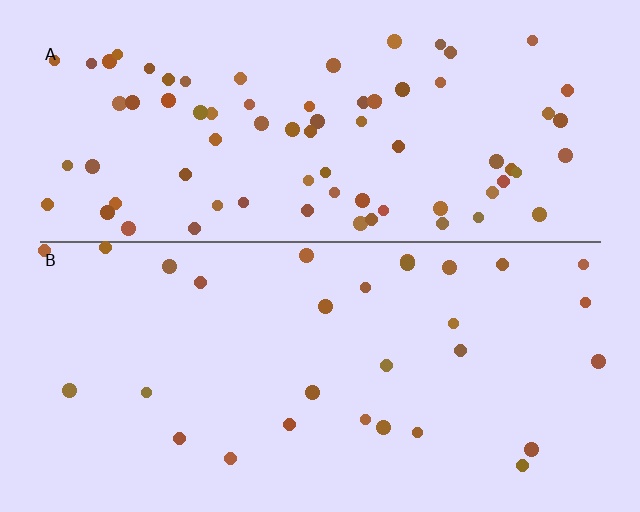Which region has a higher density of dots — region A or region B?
A (the top).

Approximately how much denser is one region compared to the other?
Approximately 2.6× — region A over region B.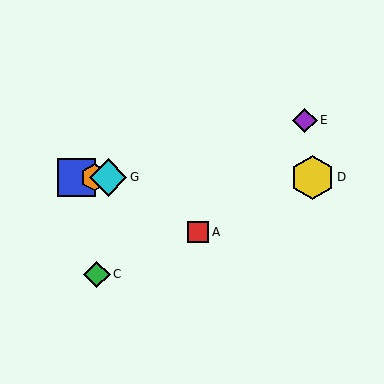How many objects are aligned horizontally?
4 objects (B, D, F, G) are aligned horizontally.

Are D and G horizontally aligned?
Yes, both are at y≈177.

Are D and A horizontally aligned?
No, D is at y≈177 and A is at y≈232.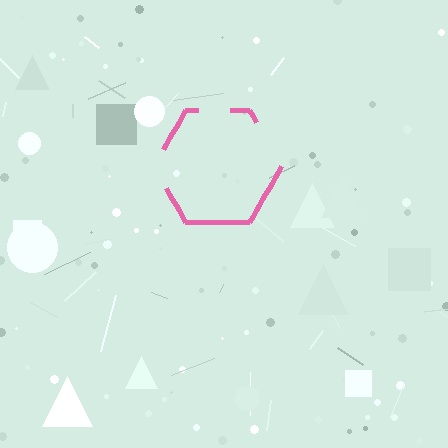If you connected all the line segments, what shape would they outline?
They would outline a hexagon.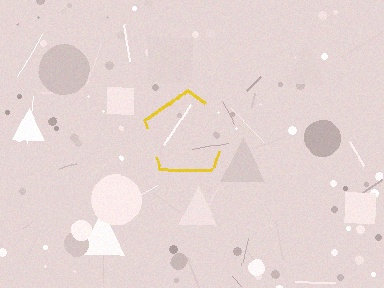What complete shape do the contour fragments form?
The contour fragments form a pentagon.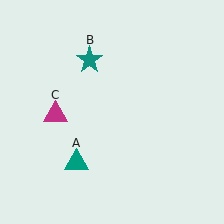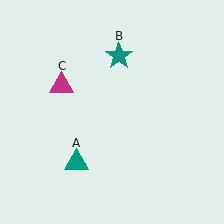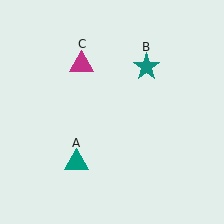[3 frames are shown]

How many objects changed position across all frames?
2 objects changed position: teal star (object B), magenta triangle (object C).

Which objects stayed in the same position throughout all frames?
Teal triangle (object A) remained stationary.